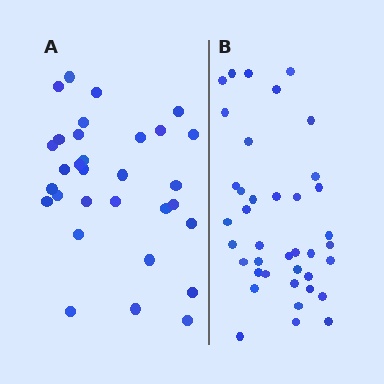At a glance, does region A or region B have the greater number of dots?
Region B (the right region) has more dots.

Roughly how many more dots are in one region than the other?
Region B has roughly 8 or so more dots than region A.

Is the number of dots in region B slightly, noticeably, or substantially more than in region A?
Region B has noticeably more, but not dramatically so. The ratio is roughly 1.3 to 1.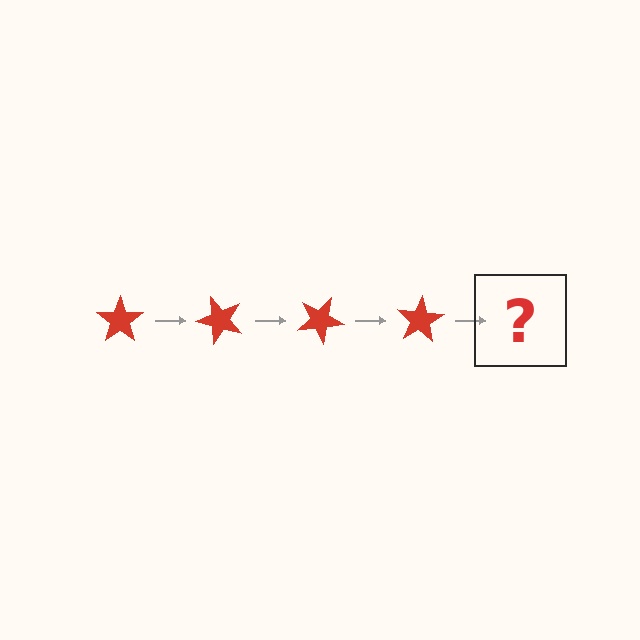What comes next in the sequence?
The next element should be a red star rotated 200 degrees.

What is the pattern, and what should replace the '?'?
The pattern is that the star rotates 50 degrees each step. The '?' should be a red star rotated 200 degrees.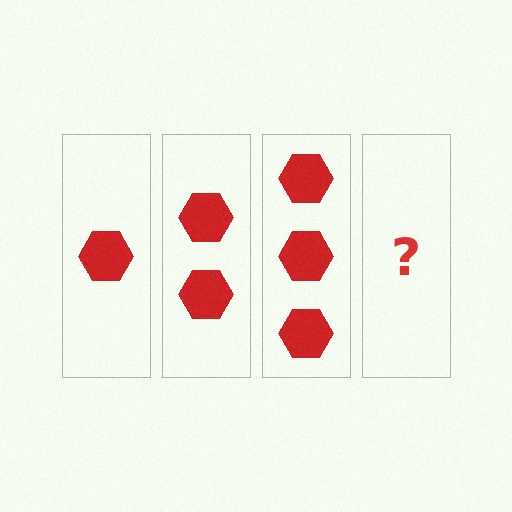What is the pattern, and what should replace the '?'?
The pattern is that each step adds one more hexagon. The '?' should be 4 hexagons.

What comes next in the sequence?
The next element should be 4 hexagons.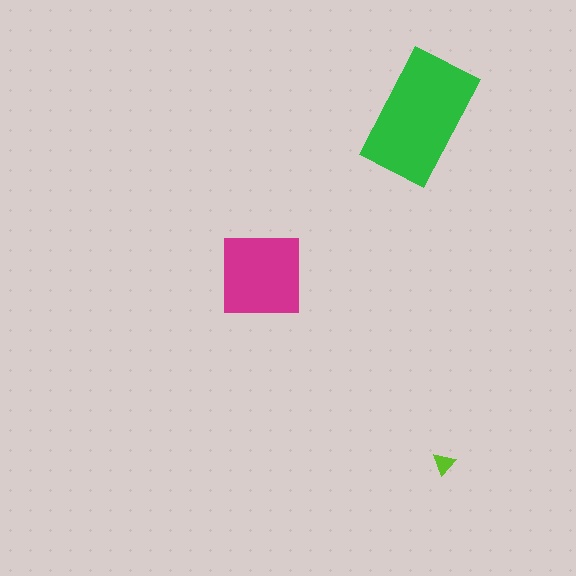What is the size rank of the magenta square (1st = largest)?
2nd.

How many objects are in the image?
There are 3 objects in the image.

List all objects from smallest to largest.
The lime triangle, the magenta square, the green rectangle.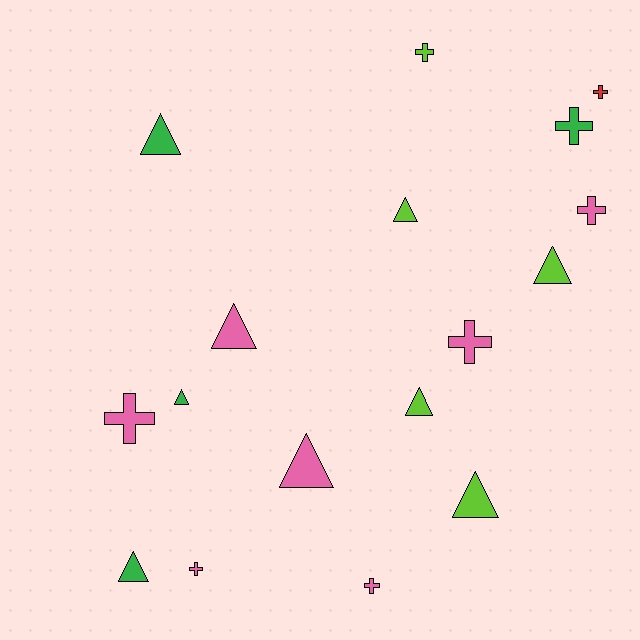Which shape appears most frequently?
Triangle, with 9 objects.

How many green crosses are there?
There is 1 green cross.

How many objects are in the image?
There are 17 objects.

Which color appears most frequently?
Pink, with 7 objects.